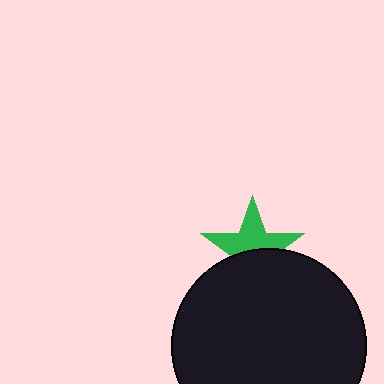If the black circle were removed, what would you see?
You would see the complete green star.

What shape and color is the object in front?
The object in front is a black circle.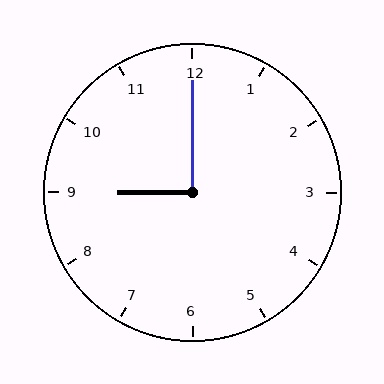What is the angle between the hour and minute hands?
Approximately 90 degrees.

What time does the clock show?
9:00.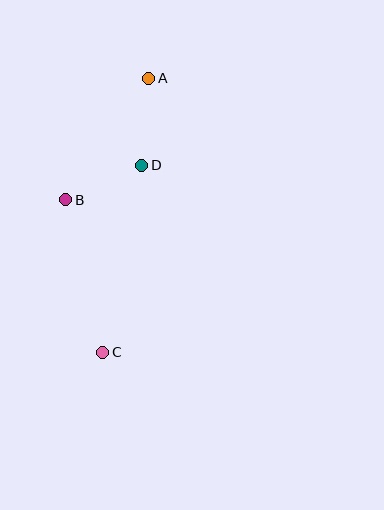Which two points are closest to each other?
Points B and D are closest to each other.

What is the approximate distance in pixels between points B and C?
The distance between B and C is approximately 157 pixels.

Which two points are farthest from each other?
Points A and C are farthest from each other.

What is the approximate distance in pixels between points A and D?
The distance between A and D is approximately 87 pixels.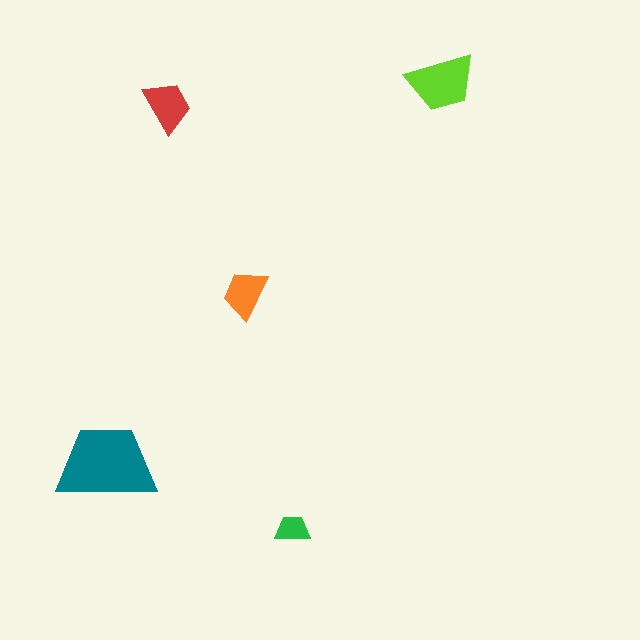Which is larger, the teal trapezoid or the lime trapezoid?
The teal one.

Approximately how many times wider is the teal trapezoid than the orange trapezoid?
About 2 times wider.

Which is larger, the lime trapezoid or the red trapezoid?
The lime one.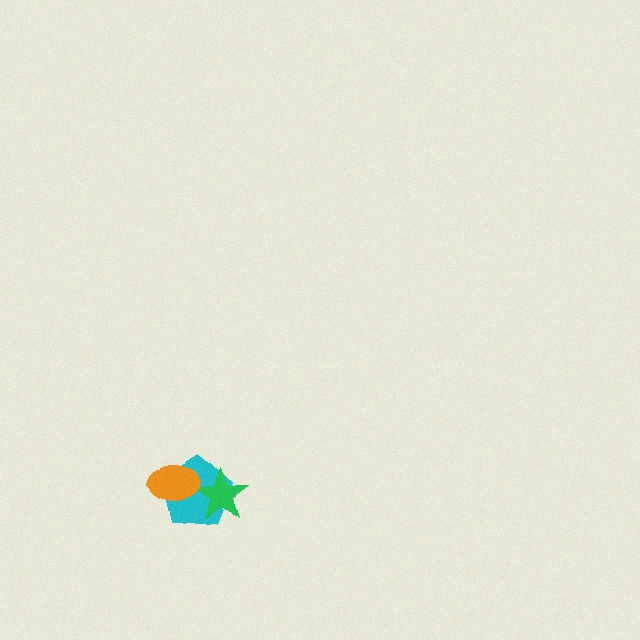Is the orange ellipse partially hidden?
No, no other shape covers it.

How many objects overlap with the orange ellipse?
2 objects overlap with the orange ellipse.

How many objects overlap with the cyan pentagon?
2 objects overlap with the cyan pentagon.